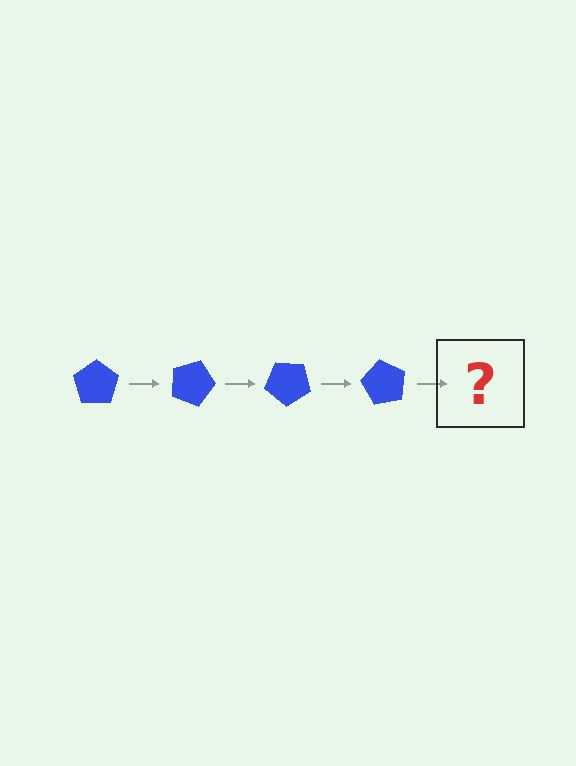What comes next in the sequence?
The next element should be a blue pentagon rotated 80 degrees.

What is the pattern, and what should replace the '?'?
The pattern is that the pentagon rotates 20 degrees each step. The '?' should be a blue pentagon rotated 80 degrees.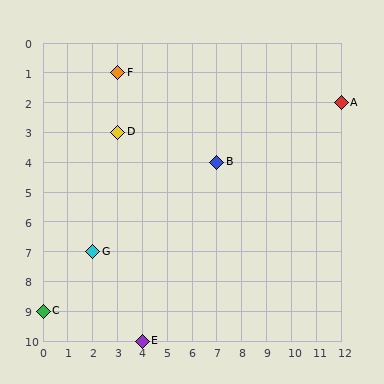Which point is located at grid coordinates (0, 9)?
Point C is at (0, 9).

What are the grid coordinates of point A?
Point A is at grid coordinates (12, 2).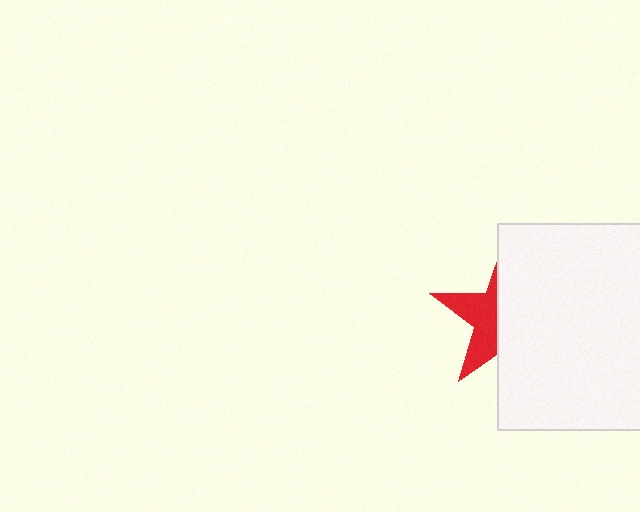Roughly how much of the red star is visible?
A small part of it is visible (roughly 40%).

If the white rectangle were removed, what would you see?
You would see the complete red star.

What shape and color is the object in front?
The object in front is a white rectangle.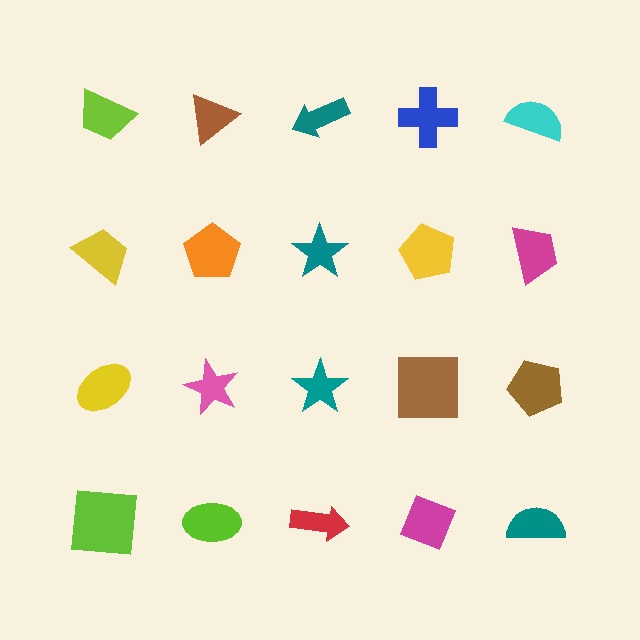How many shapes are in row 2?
5 shapes.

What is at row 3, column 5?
A brown pentagon.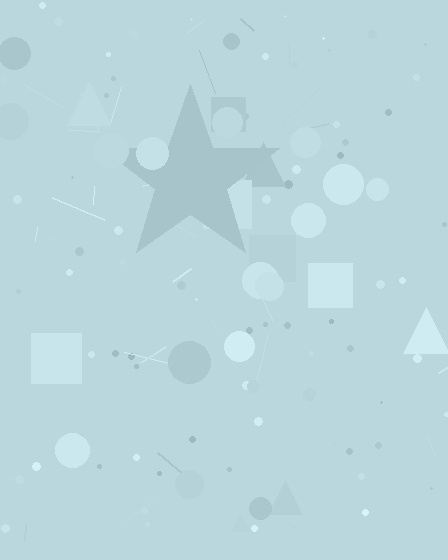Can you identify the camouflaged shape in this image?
The camouflaged shape is a star.